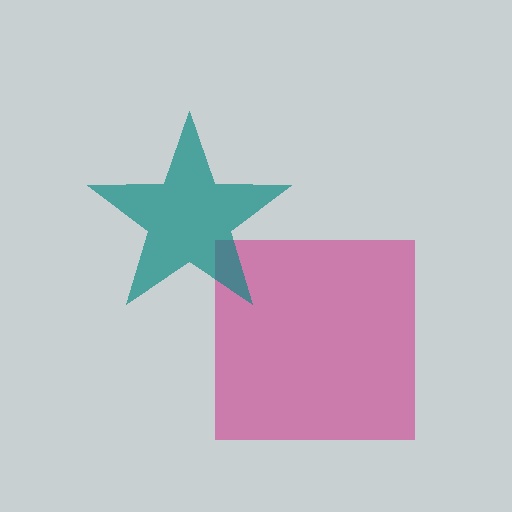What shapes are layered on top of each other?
The layered shapes are: a magenta square, a teal star.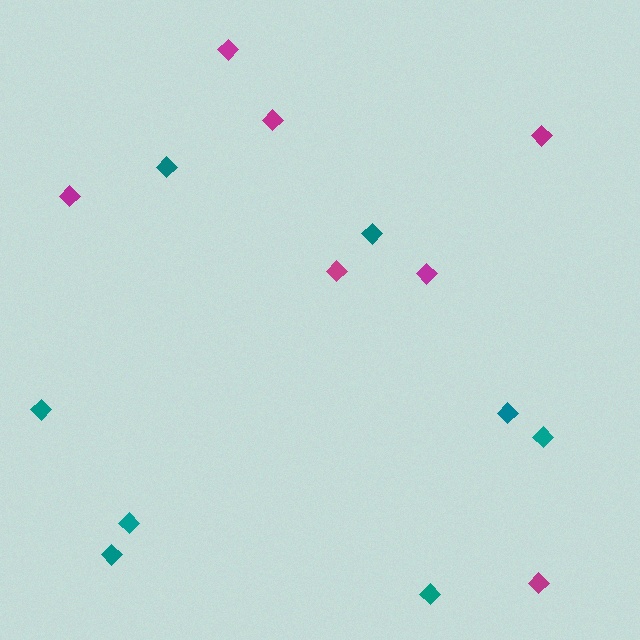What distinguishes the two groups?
There are 2 groups: one group of magenta diamonds (7) and one group of teal diamonds (8).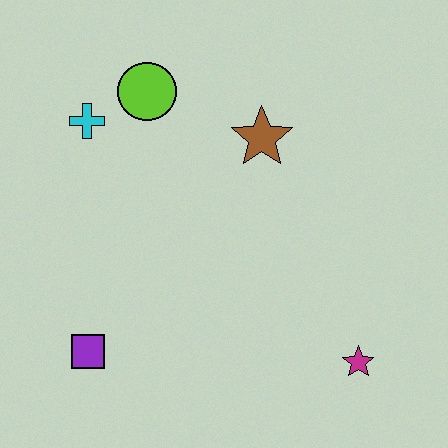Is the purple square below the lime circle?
Yes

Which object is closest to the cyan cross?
The lime circle is closest to the cyan cross.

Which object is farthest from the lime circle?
The magenta star is farthest from the lime circle.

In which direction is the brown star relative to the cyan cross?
The brown star is to the right of the cyan cross.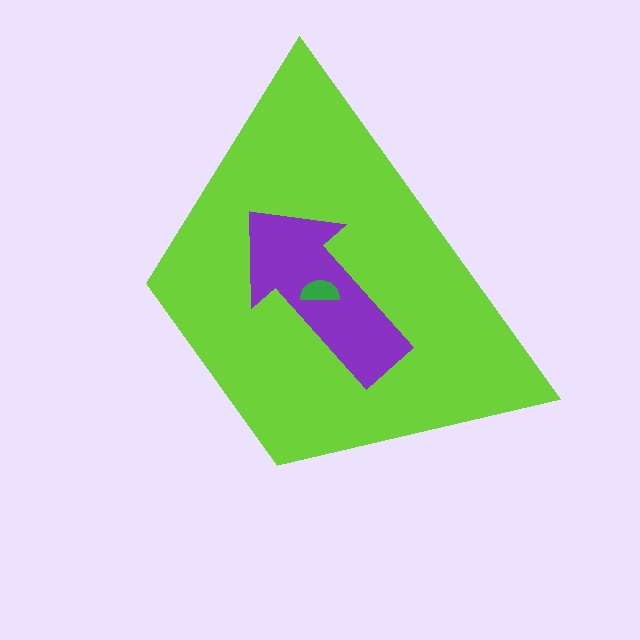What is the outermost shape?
The lime trapezoid.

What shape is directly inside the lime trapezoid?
The purple arrow.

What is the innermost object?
The green semicircle.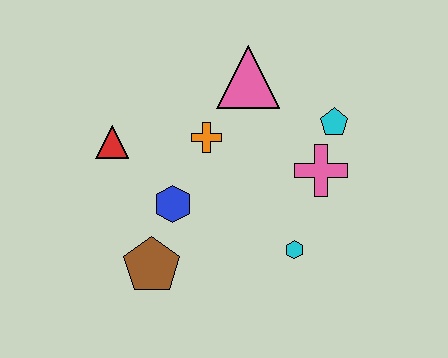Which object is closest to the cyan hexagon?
The pink cross is closest to the cyan hexagon.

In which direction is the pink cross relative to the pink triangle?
The pink cross is below the pink triangle.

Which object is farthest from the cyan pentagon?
The brown pentagon is farthest from the cyan pentagon.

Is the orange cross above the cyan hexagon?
Yes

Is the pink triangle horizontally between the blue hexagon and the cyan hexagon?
Yes